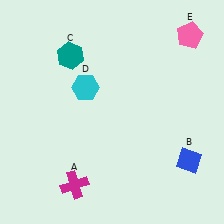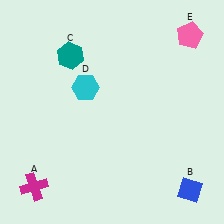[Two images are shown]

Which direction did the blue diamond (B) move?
The blue diamond (B) moved down.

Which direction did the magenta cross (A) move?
The magenta cross (A) moved left.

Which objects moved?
The objects that moved are: the magenta cross (A), the blue diamond (B).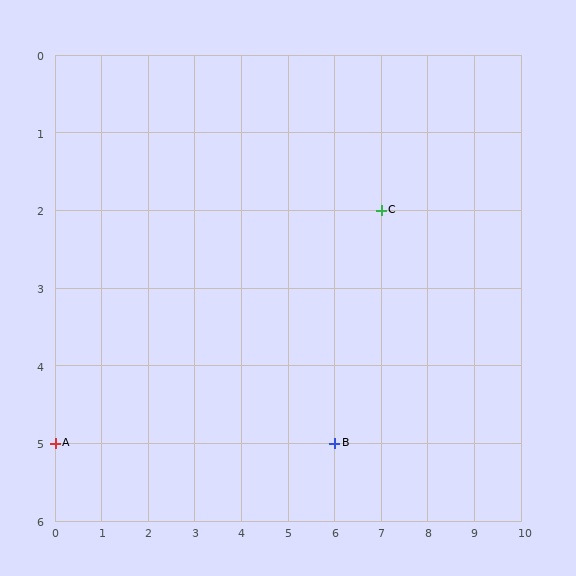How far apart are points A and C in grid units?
Points A and C are 7 columns and 3 rows apart (about 7.6 grid units diagonally).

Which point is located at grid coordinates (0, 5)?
Point A is at (0, 5).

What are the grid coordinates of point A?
Point A is at grid coordinates (0, 5).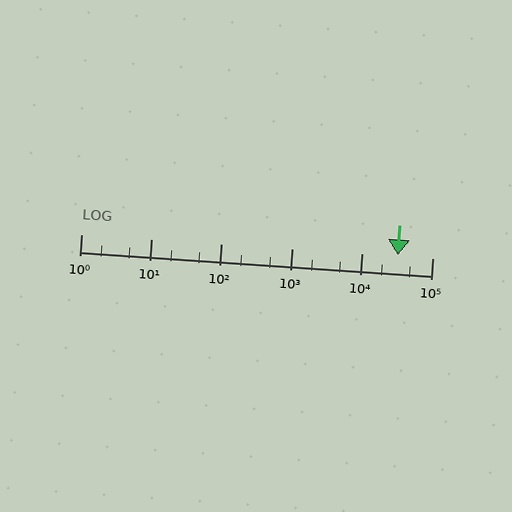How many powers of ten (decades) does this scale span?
The scale spans 5 decades, from 1 to 100000.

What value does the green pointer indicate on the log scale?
The pointer indicates approximately 32000.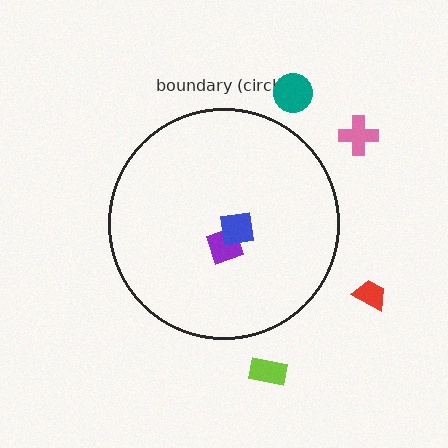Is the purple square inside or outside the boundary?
Inside.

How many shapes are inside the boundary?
2 inside, 4 outside.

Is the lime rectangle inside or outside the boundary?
Outside.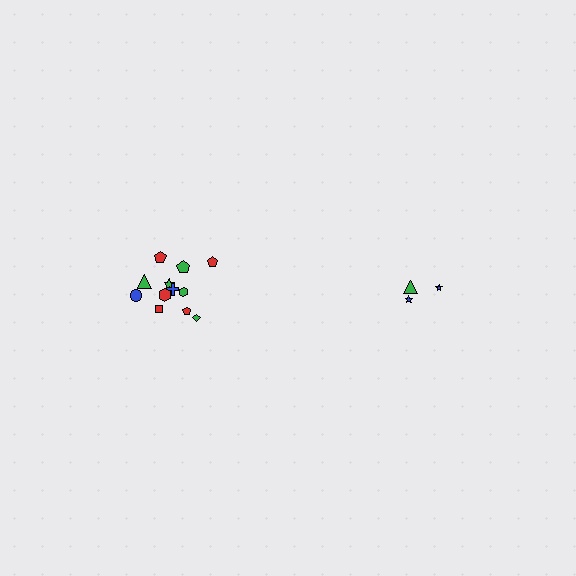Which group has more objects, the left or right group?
The left group.